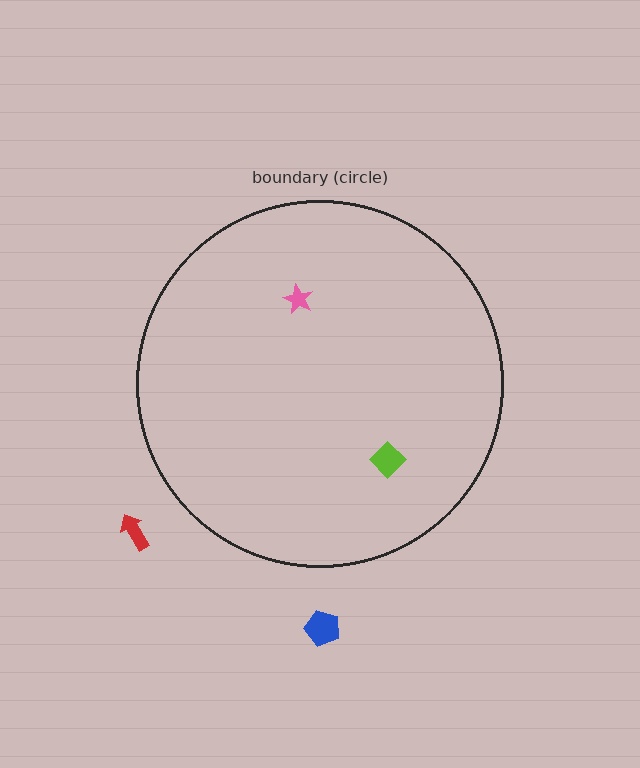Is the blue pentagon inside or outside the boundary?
Outside.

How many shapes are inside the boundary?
2 inside, 2 outside.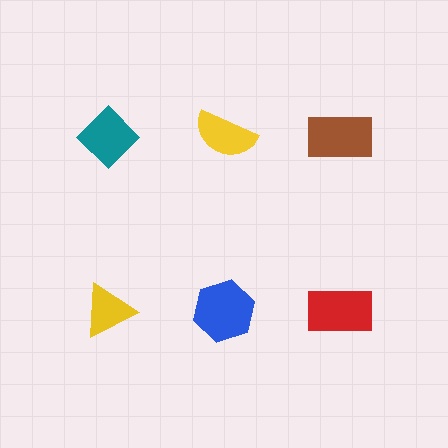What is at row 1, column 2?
A yellow semicircle.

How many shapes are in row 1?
3 shapes.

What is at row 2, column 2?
A blue hexagon.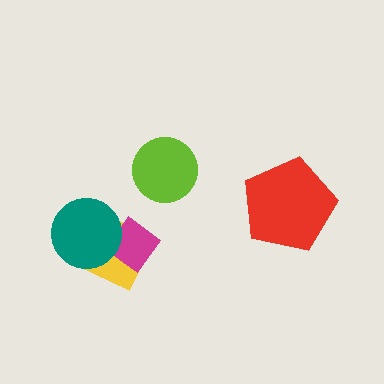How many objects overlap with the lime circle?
0 objects overlap with the lime circle.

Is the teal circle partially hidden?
No, no other shape covers it.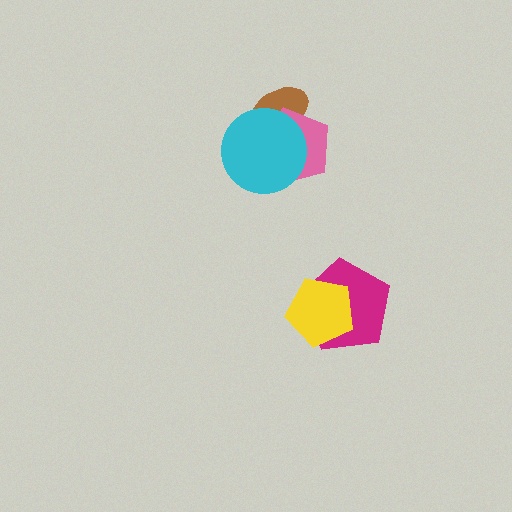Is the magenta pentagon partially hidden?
Yes, it is partially covered by another shape.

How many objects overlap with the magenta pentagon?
1 object overlaps with the magenta pentagon.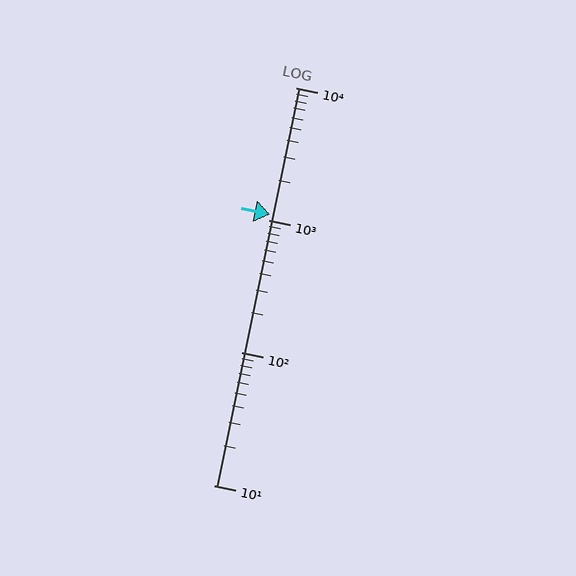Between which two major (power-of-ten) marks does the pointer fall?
The pointer is between 1000 and 10000.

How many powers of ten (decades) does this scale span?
The scale spans 3 decades, from 10 to 10000.